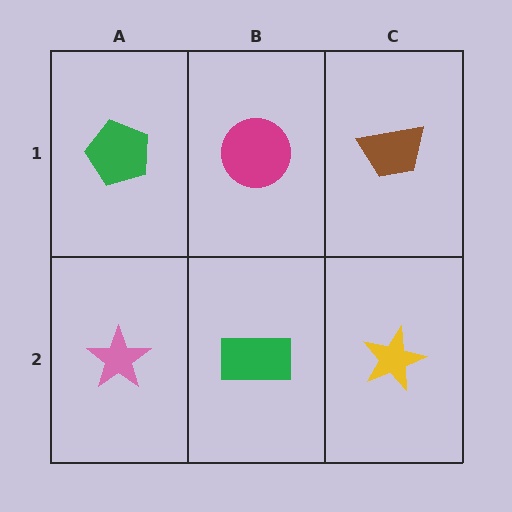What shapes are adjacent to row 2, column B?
A magenta circle (row 1, column B), a pink star (row 2, column A), a yellow star (row 2, column C).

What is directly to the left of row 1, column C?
A magenta circle.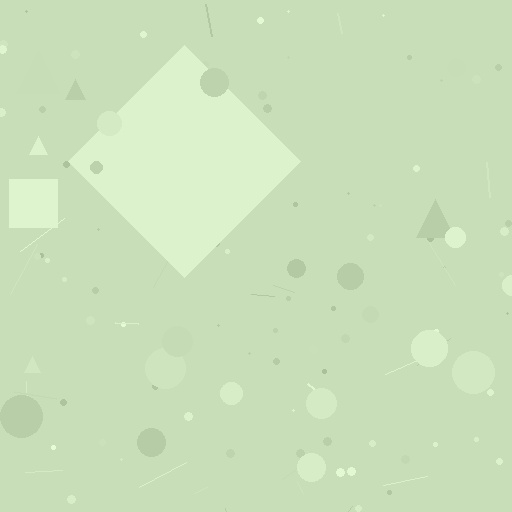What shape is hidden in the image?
A diamond is hidden in the image.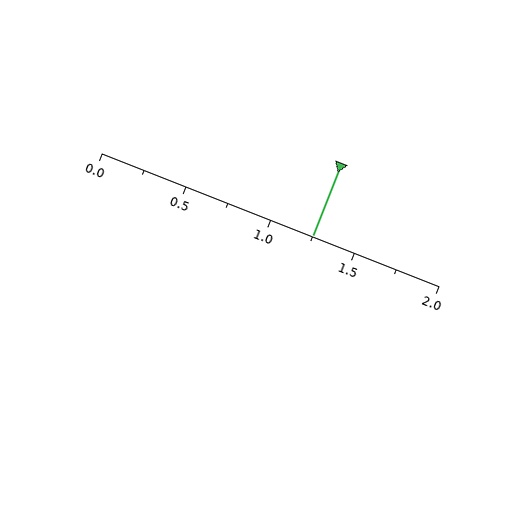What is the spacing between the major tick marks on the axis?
The major ticks are spaced 0.5 apart.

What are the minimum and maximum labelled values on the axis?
The axis runs from 0.0 to 2.0.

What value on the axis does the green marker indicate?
The marker indicates approximately 1.25.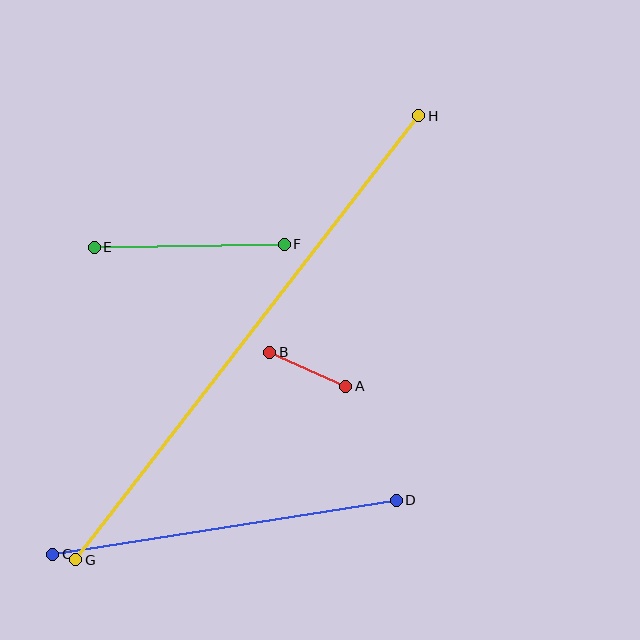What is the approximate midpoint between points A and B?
The midpoint is at approximately (308, 369) pixels.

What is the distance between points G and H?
The distance is approximately 561 pixels.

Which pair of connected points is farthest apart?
Points G and H are farthest apart.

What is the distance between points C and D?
The distance is approximately 348 pixels.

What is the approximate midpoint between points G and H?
The midpoint is at approximately (247, 338) pixels.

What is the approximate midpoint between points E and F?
The midpoint is at approximately (189, 246) pixels.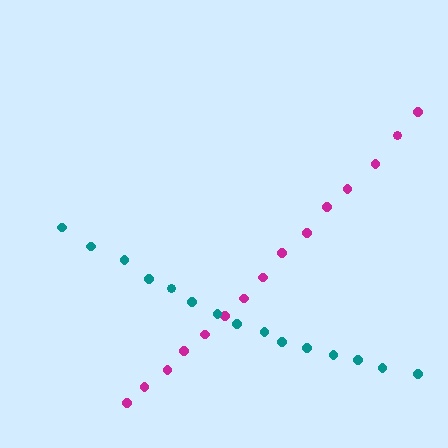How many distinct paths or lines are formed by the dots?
There are 2 distinct paths.